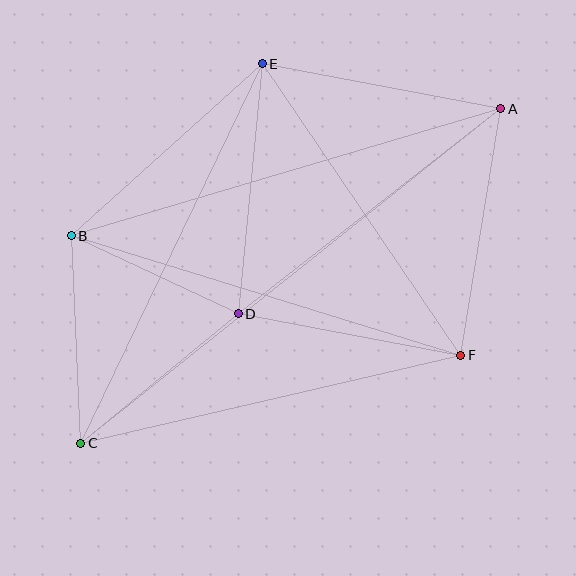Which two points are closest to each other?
Points B and D are closest to each other.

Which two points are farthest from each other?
Points A and C are farthest from each other.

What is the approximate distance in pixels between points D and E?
The distance between D and E is approximately 251 pixels.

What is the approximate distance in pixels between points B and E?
The distance between B and E is approximately 257 pixels.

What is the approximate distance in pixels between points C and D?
The distance between C and D is approximately 204 pixels.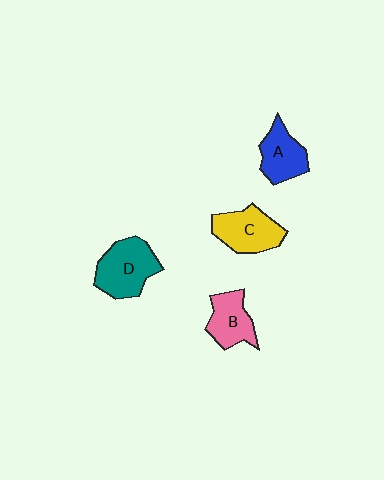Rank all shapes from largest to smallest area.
From largest to smallest: D (teal), C (yellow), A (blue), B (pink).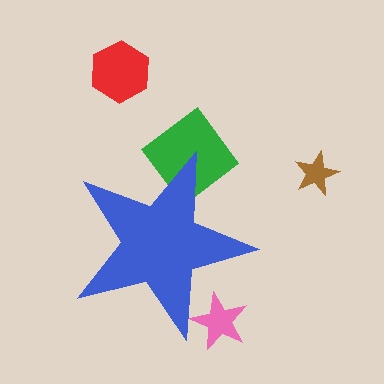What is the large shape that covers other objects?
A blue star.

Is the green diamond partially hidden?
Yes, the green diamond is partially hidden behind the blue star.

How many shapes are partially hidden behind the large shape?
2 shapes are partially hidden.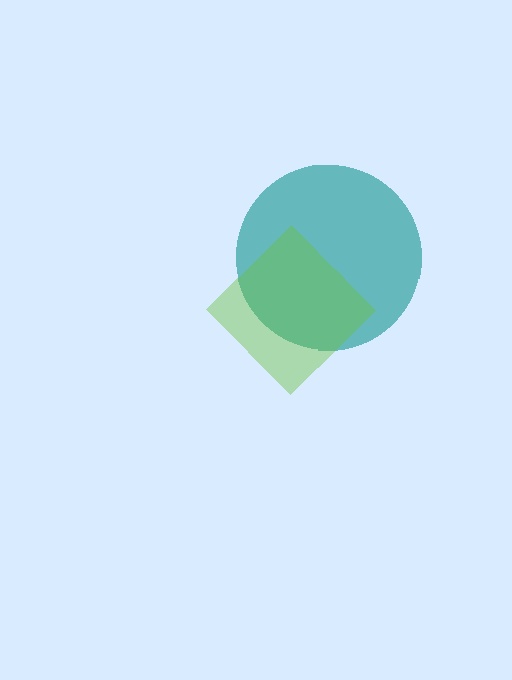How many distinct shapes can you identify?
There are 2 distinct shapes: a teal circle, a lime diamond.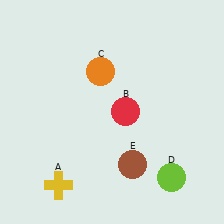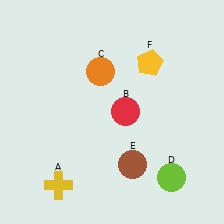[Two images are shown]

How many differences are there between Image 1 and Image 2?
There is 1 difference between the two images.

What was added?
A yellow pentagon (F) was added in Image 2.